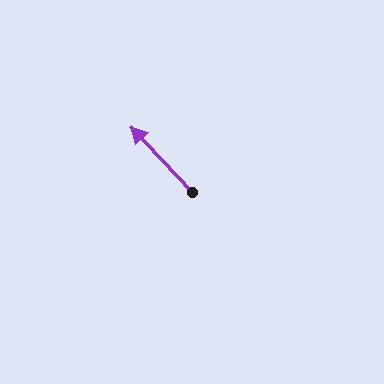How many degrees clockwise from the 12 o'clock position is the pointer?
Approximately 317 degrees.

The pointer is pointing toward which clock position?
Roughly 11 o'clock.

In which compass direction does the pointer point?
Northwest.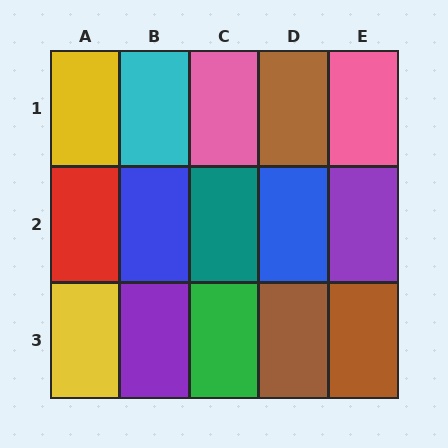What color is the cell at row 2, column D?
Blue.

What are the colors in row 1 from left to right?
Yellow, cyan, pink, brown, pink.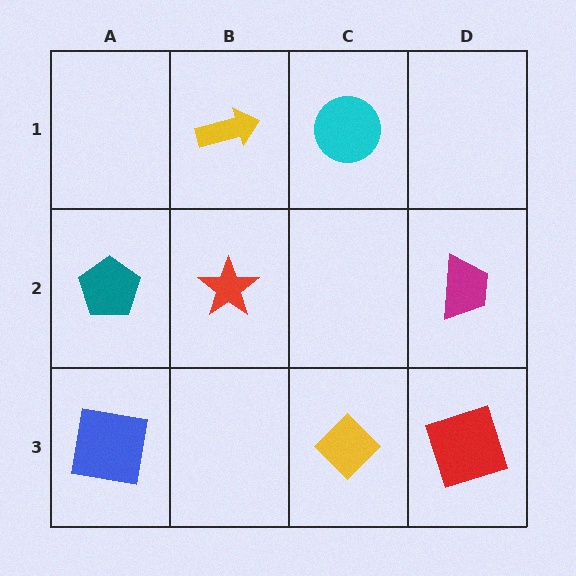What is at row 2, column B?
A red star.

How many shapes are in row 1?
2 shapes.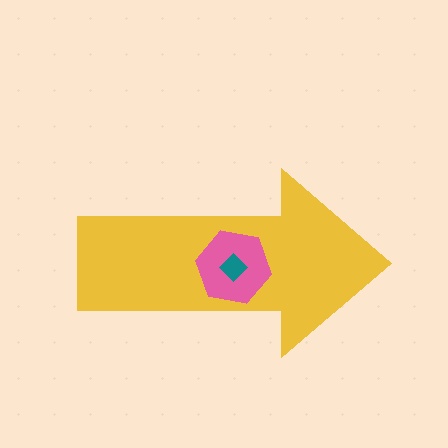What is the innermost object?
The teal diamond.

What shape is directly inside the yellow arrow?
The pink hexagon.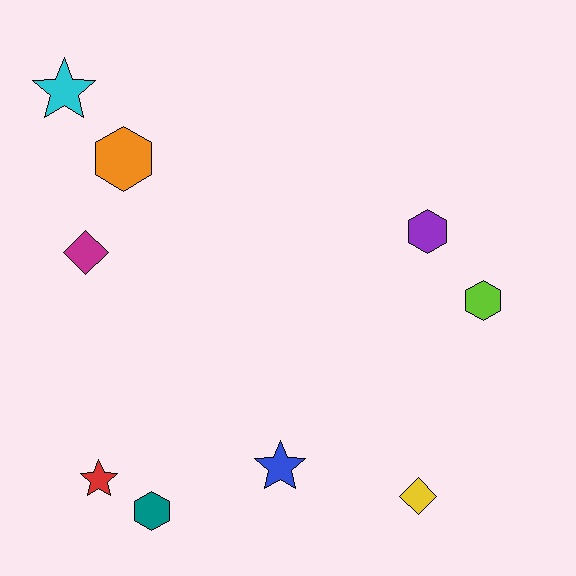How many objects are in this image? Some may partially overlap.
There are 9 objects.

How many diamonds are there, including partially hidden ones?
There are 2 diamonds.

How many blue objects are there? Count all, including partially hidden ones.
There is 1 blue object.